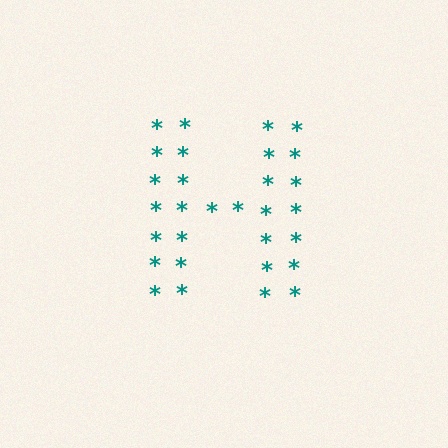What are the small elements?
The small elements are asterisks.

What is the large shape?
The large shape is the letter H.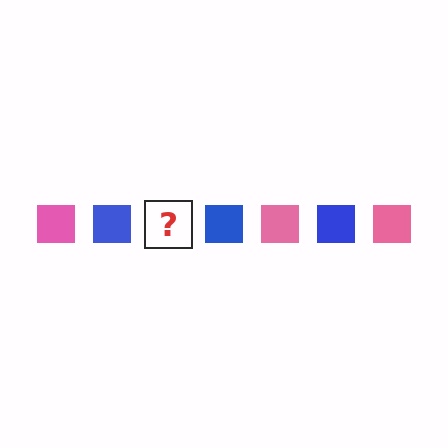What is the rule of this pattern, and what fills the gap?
The rule is that the pattern cycles through pink, blue squares. The gap should be filled with a pink square.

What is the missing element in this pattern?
The missing element is a pink square.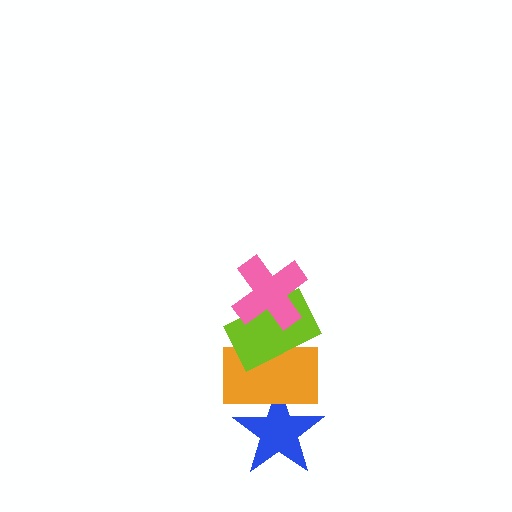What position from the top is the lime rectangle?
The lime rectangle is 2nd from the top.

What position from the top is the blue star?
The blue star is 4th from the top.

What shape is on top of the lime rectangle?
The pink cross is on top of the lime rectangle.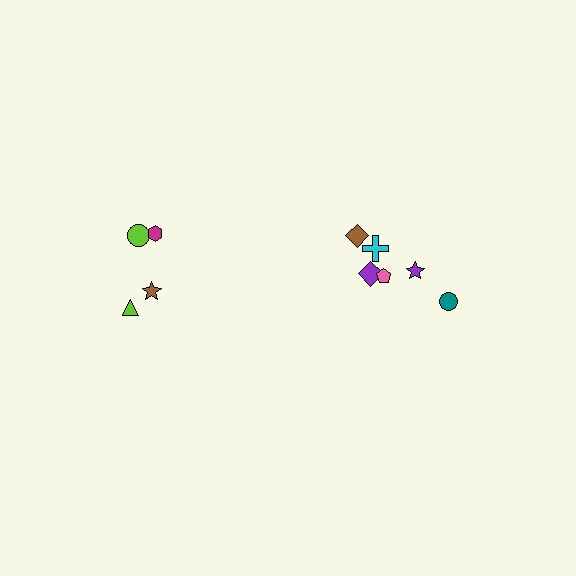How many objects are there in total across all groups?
There are 10 objects.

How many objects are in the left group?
There are 4 objects.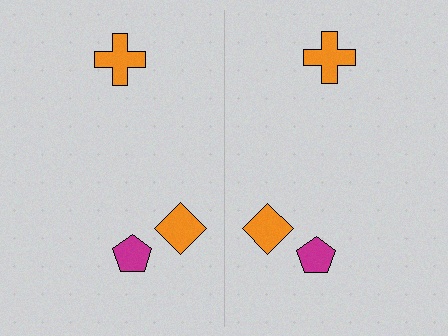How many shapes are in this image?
There are 6 shapes in this image.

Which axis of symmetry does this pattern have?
The pattern has a vertical axis of symmetry running through the center of the image.